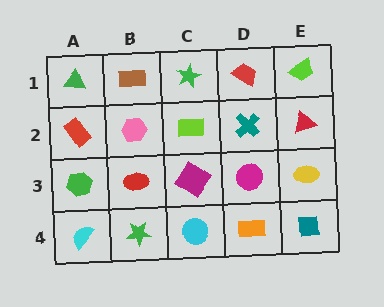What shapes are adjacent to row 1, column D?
A teal cross (row 2, column D), a green star (row 1, column C), a lime trapezoid (row 1, column E).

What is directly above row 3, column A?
A red rectangle.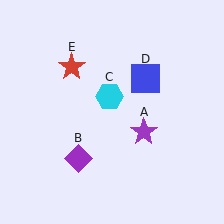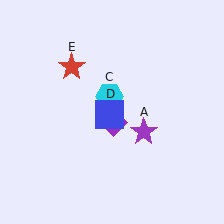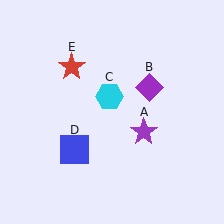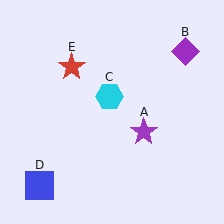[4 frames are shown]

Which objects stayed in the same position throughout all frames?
Purple star (object A) and cyan hexagon (object C) and red star (object E) remained stationary.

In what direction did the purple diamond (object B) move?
The purple diamond (object B) moved up and to the right.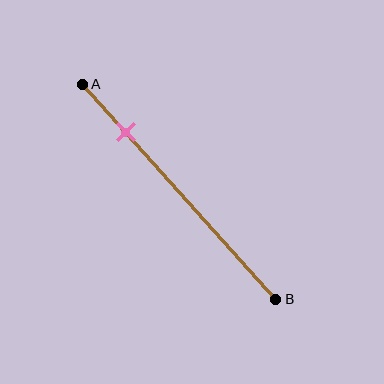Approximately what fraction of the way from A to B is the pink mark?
The pink mark is approximately 20% of the way from A to B.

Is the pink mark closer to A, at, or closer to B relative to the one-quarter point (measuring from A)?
The pink mark is approximately at the one-quarter point of segment AB.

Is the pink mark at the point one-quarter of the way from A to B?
Yes, the mark is approximately at the one-quarter point.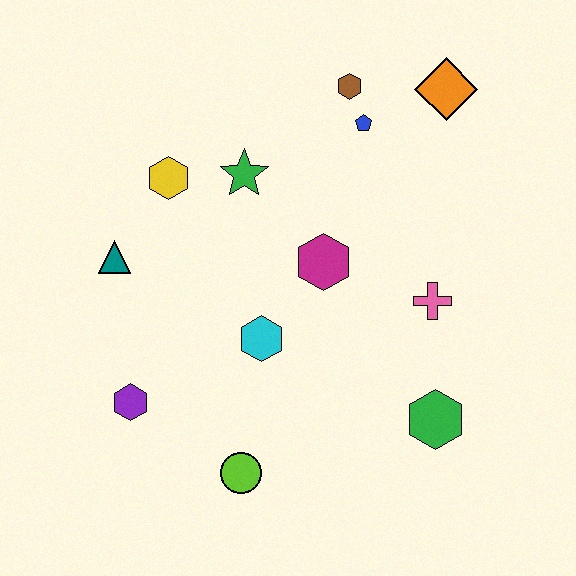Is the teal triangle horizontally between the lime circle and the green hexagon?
No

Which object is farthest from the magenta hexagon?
The purple hexagon is farthest from the magenta hexagon.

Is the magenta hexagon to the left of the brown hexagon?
Yes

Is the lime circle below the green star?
Yes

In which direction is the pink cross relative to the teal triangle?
The pink cross is to the right of the teal triangle.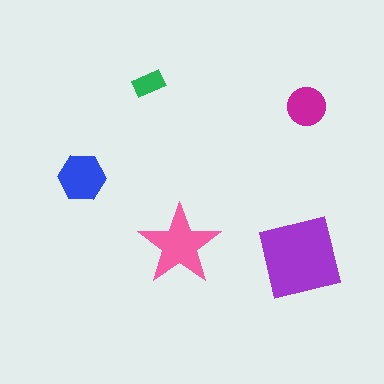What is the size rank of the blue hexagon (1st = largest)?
3rd.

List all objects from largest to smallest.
The purple square, the pink star, the blue hexagon, the magenta circle, the green rectangle.